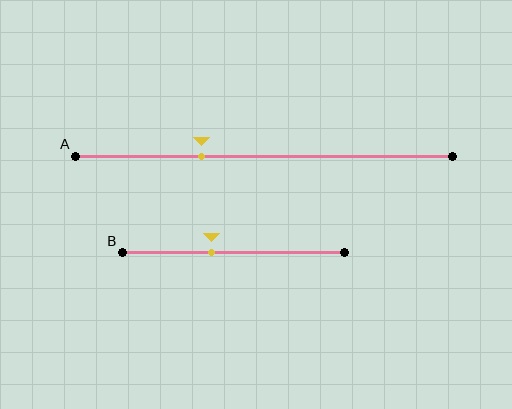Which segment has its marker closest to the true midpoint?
Segment B has its marker closest to the true midpoint.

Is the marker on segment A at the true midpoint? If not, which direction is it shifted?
No, the marker on segment A is shifted to the left by about 16% of the segment length.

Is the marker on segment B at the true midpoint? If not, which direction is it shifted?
No, the marker on segment B is shifted to the left by about 10% of the segment length.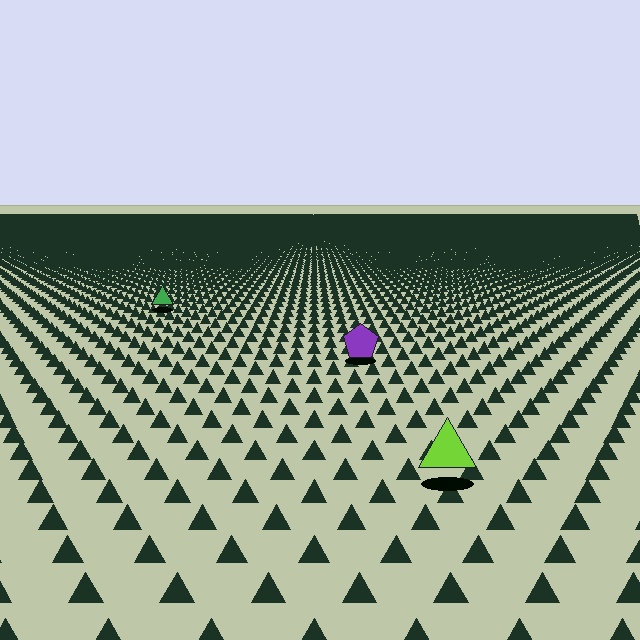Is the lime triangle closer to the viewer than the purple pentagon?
Yes. The lime triangle is closer — you can tell from the texture gradient: the ground texture is coarser near it.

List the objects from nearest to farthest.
From nearest to farthest: the lime triangle, the purple pentagon, the green triangle.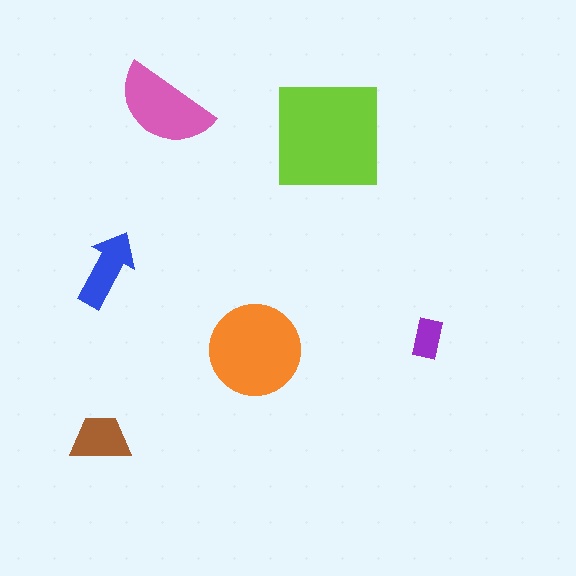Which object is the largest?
The lime square.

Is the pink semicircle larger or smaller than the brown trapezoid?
Larger.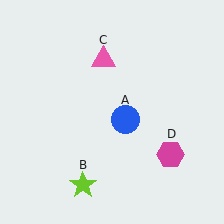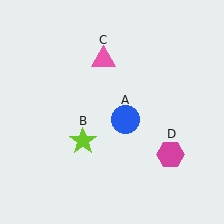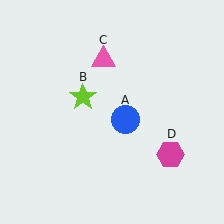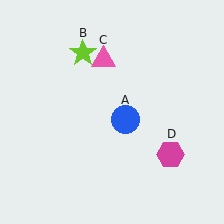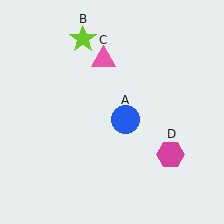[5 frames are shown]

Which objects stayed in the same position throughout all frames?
Blue circle (object A) and pink triangle (object C) and magenta hexagon (object D) remained stationary.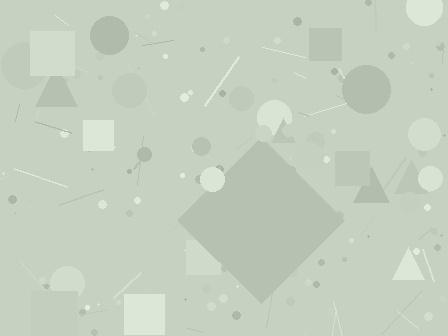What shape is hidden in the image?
A diamond is hidden in the image.